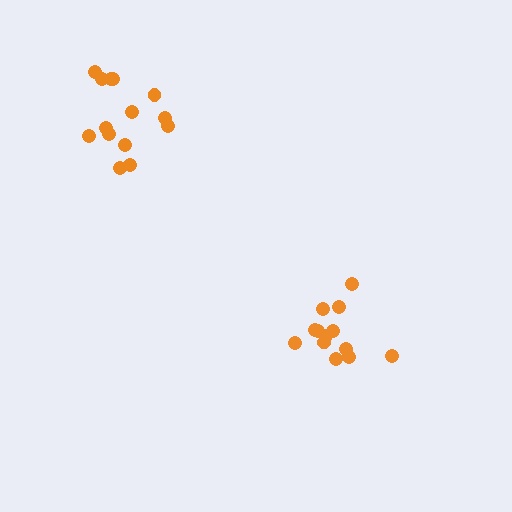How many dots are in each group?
Group 1: 14 dots, Group 2: 13 dots (27 total).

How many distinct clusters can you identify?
There are 2 distinct clusters.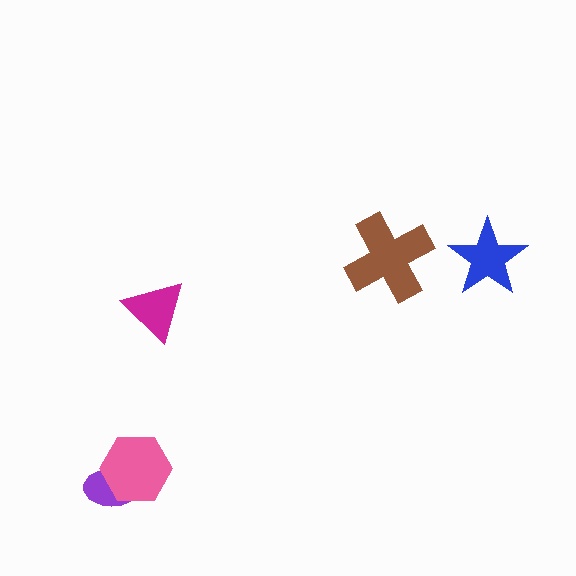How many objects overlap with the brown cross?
0 objects overlap with the brown cross.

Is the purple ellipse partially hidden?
Yes, it is partially covered by another shape.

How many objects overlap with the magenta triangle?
0 objects overlap with the magenta triangle.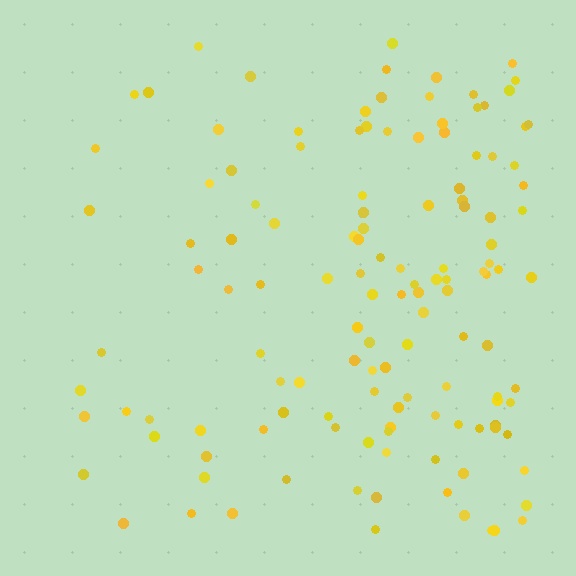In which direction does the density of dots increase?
From left to right, with the right side densest.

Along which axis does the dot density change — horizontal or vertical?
Horizontal.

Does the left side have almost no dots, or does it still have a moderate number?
Still a moderate number, just noticeably fewer than the right.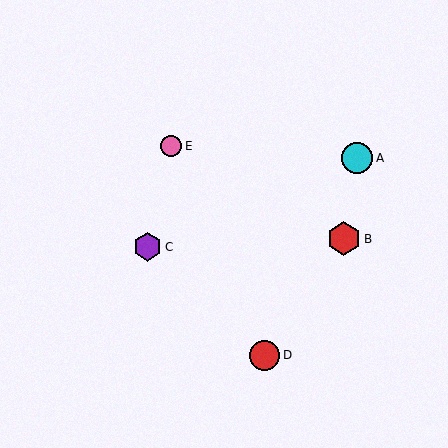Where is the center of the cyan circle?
The center of the cyan circle is at (357, 158).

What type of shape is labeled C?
Shape C is a purple hexagon.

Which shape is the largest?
The red hexagon (labeled B) is the largest.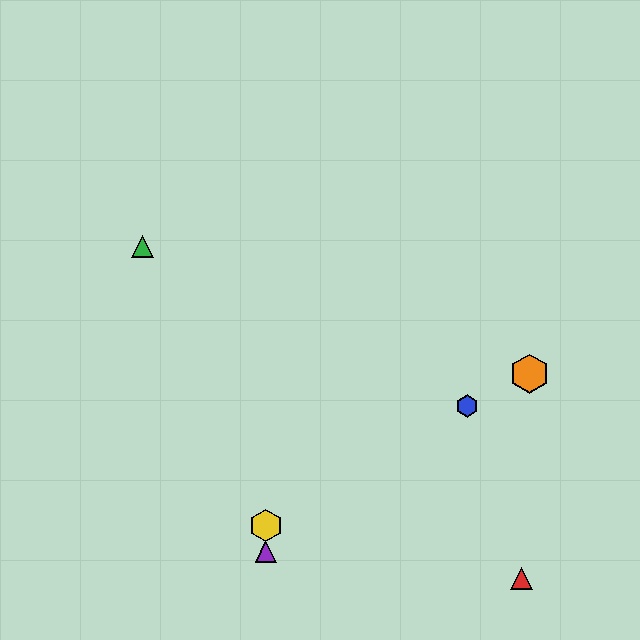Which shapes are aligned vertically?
The yellow hexagon, the purple triangle are aligned vertically.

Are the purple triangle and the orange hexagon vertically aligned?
No, the purple triangle is at x≈266 and the orange hexagon is at x≈530.